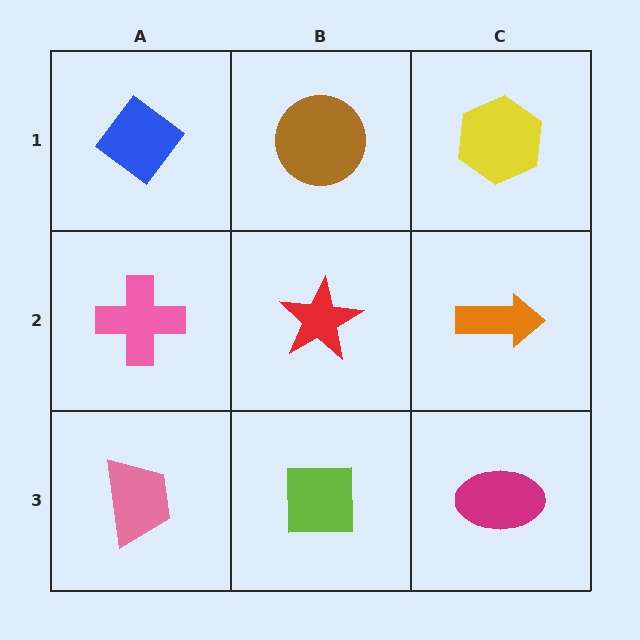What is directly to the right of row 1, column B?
A yellow hexagon.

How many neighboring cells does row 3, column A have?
2.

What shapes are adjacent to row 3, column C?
An orange arrow (row 2, column C), a lime square (row 3, column B).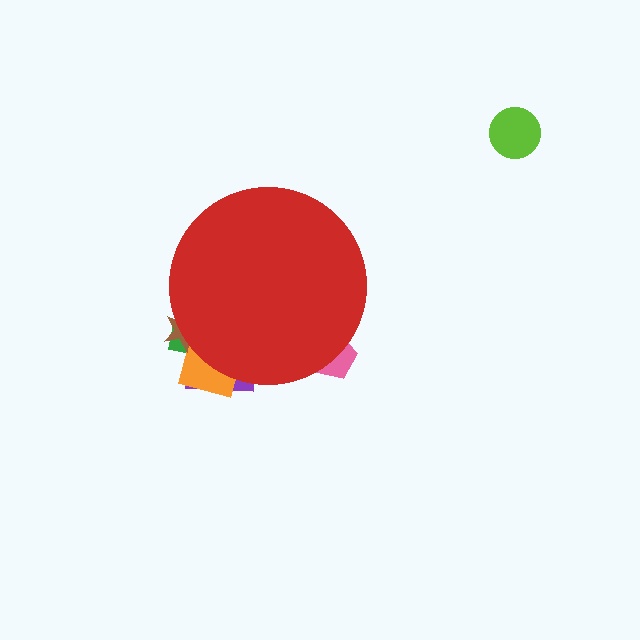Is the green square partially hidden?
Yes, the green square is partially hidden behind the red circle.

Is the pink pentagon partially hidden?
Yes, the pink pentagon is partially hidden behind the red circle.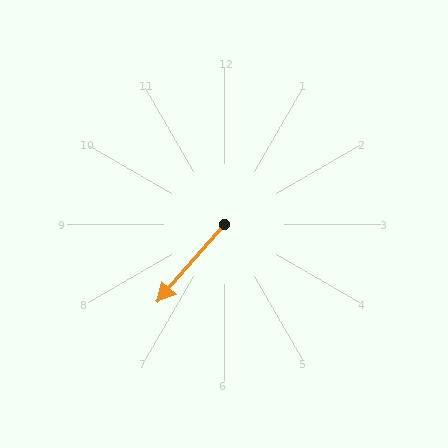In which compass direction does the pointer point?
Southwest.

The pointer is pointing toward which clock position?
Roughly 7 o'clock.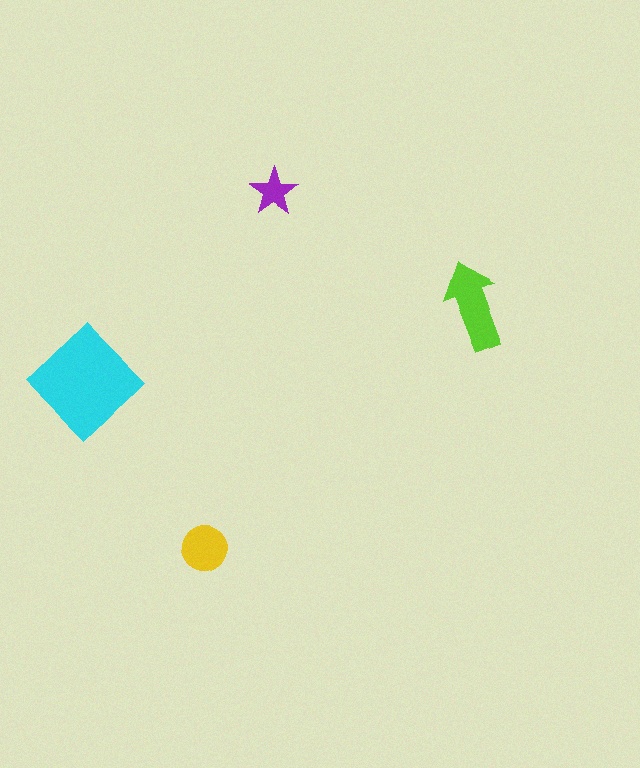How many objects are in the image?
There are 4 objects in the image.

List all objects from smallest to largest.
The purple star, the yellow circle, the lime arrow, the cyan diamond.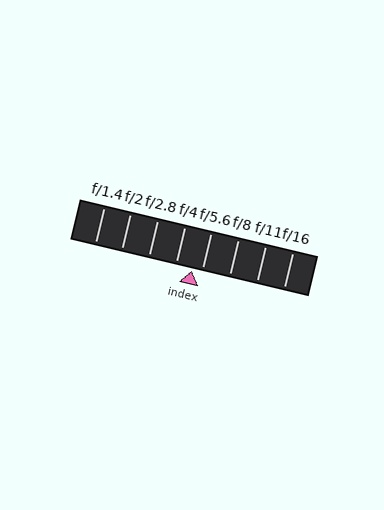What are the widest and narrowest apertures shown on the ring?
The widest aperture shown is f/1.4 and the narrowest is f/16.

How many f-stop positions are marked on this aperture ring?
There are 8 f-stop positions marked.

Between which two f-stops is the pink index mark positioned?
The index mark is between f/4 and f/5.6.